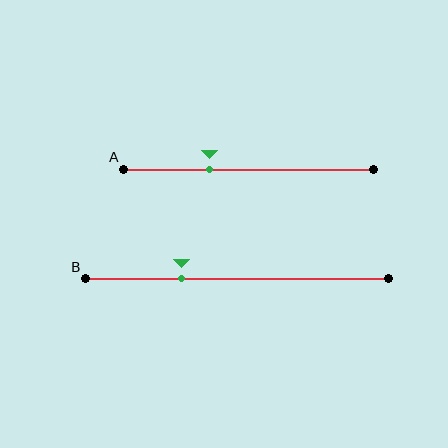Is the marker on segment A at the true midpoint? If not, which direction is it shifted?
No, the marker on segment A is shifted to the left by about 16% of the segment length.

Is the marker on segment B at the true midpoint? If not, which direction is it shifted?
No, the marker on segment B is shifted to the left by about 18% of the segment length.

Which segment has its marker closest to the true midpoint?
Segment A has its marker closest to the true midpoint.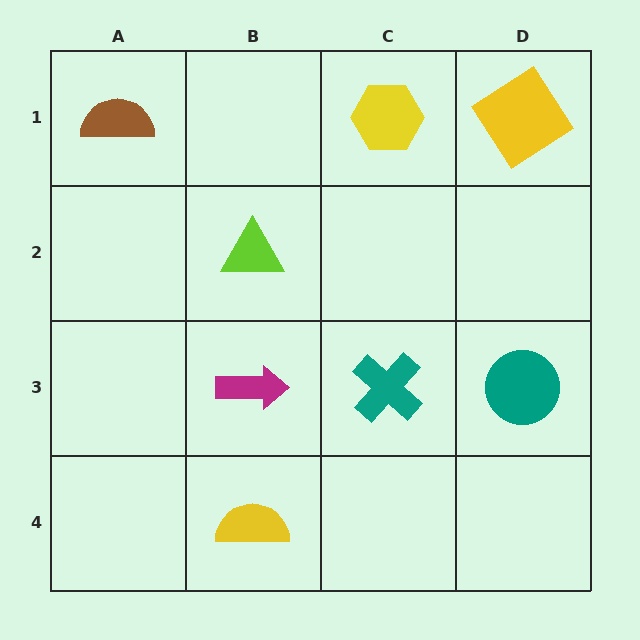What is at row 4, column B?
A yellow semicircle.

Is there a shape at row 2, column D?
No, that cell is empty.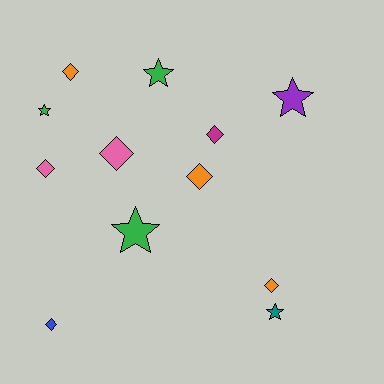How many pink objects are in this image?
There are 2 pink objects.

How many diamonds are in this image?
There are 7 diamonds.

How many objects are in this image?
There are 12 objects.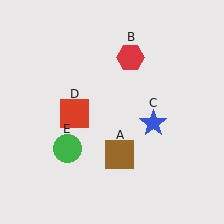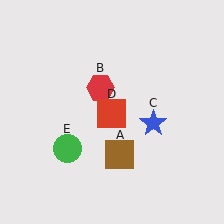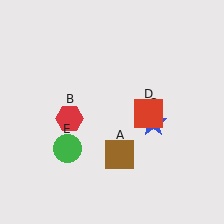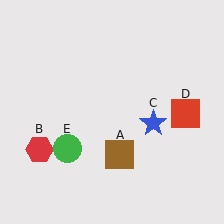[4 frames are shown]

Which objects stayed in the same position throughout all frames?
Brown square (object A) and blue star (object C) and green circle (object E) remained stationary.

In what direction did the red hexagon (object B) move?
The red hexagon (object B) moved down and to the left.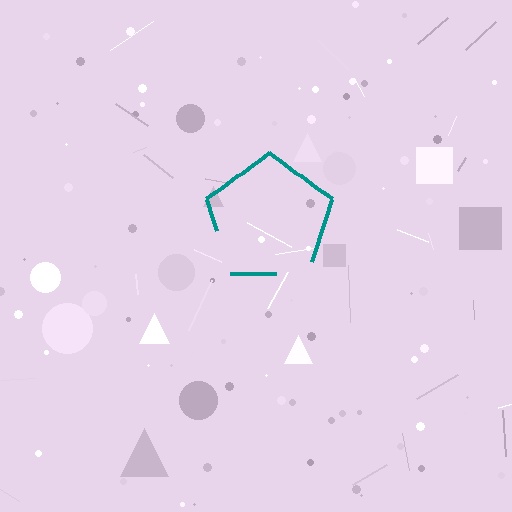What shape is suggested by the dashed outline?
The dashed outline suggests a pentagon.